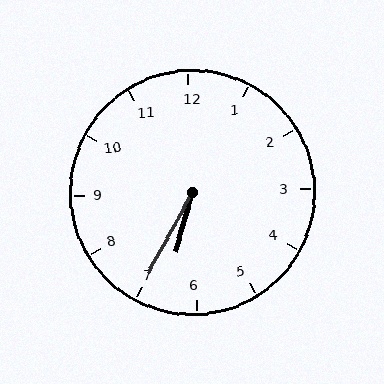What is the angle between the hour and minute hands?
Approximately 12 degrees.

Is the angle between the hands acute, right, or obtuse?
It is acute.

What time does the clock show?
6:35.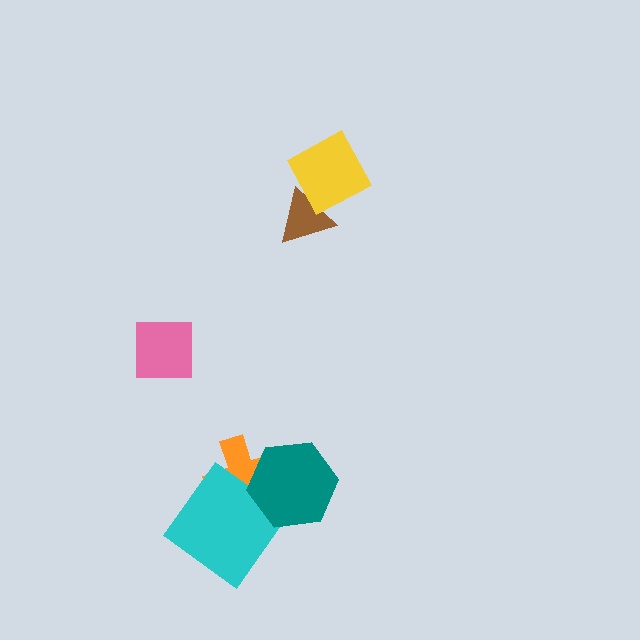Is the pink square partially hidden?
No, no other shape covers it.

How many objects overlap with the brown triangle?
1 object overlaps with the brown triangle.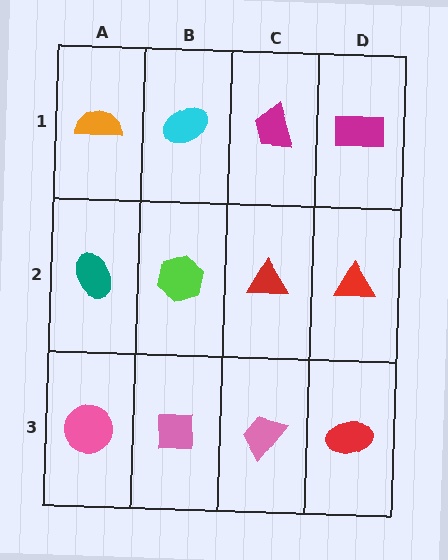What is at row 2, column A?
A teal ellipse.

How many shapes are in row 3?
4 shapes.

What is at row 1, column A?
An orange semicircle.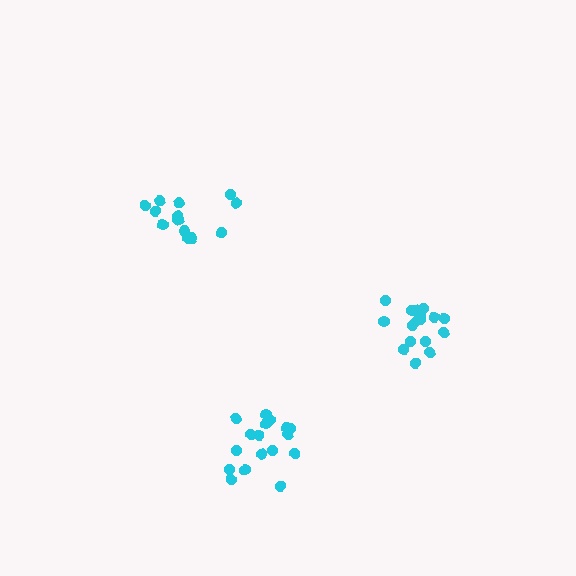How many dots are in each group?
Group 1: 17 dots, Group 2: 13 dots, Group 3: 17 dots (47 total).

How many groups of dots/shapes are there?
There are 3 groups.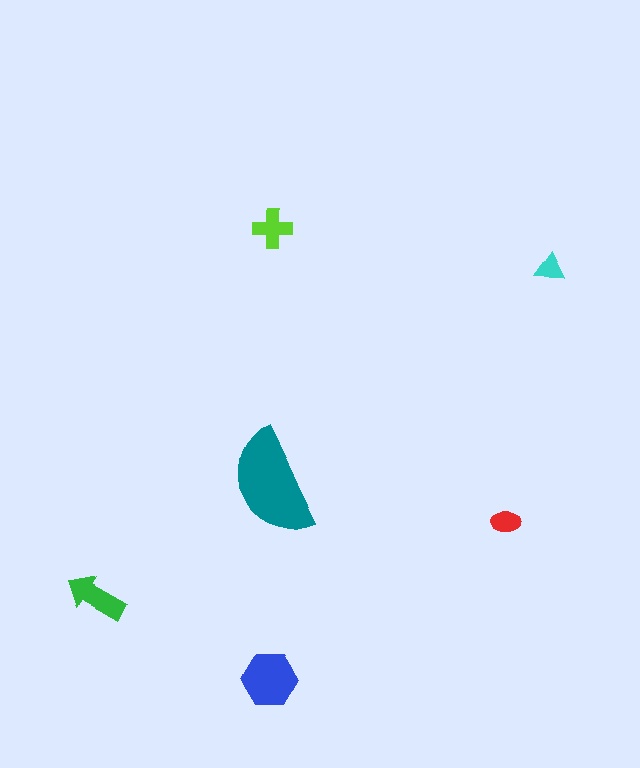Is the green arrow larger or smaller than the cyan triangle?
Larger.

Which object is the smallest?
The cyan triangle.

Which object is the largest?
The teal semicircle.